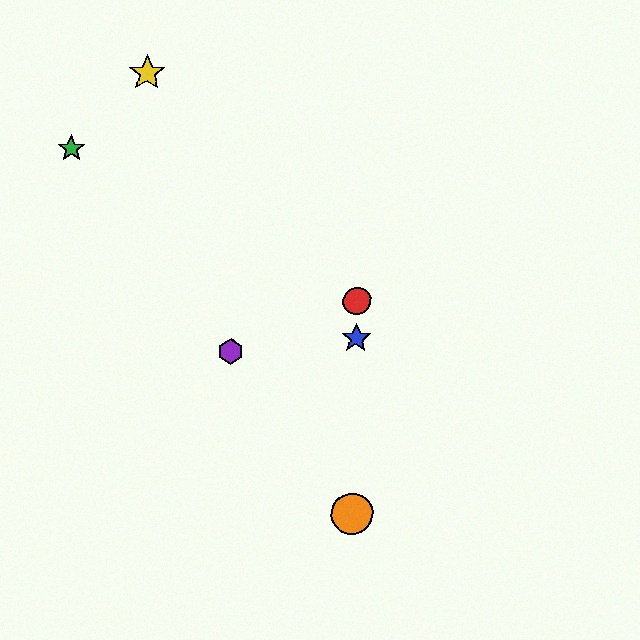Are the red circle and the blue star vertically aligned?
Yes, both are at x≈357.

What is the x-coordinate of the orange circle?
The orange circle is at x≈352.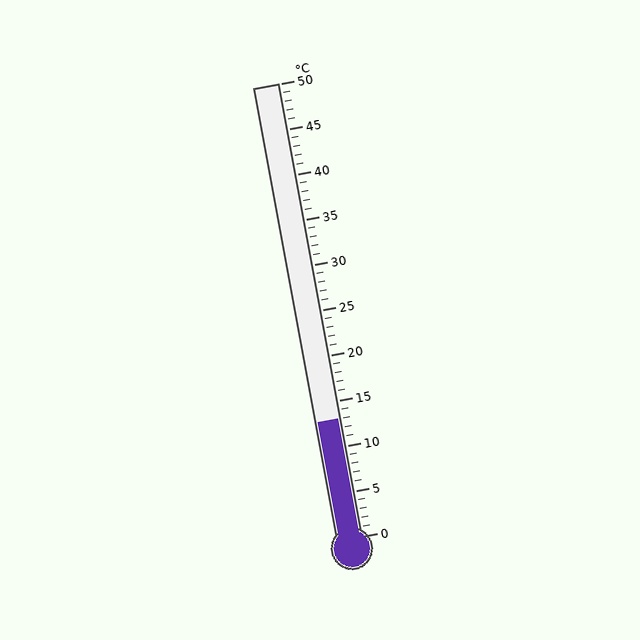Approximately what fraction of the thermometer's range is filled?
The thermometer is filled to approximately 25% of its range.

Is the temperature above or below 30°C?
The temperature is below 30°C.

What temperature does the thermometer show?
The thermometer shows approximately 13°C.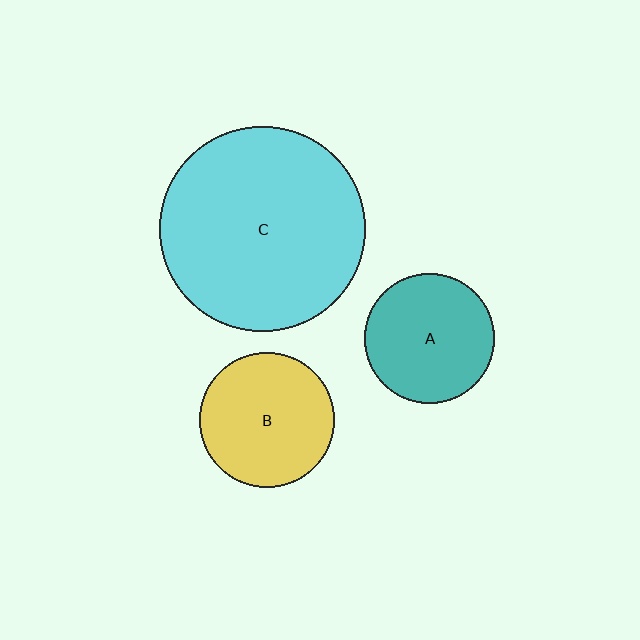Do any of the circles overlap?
No, none of the circles overlap.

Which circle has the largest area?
Circle C (cyan).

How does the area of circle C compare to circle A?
Approximately 2.5 times.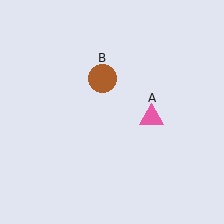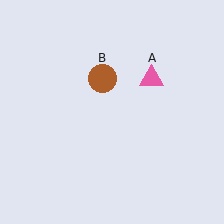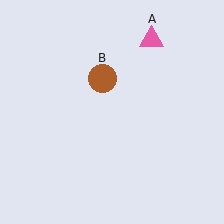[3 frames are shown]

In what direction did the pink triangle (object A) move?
The pink triangle (object A) moved up.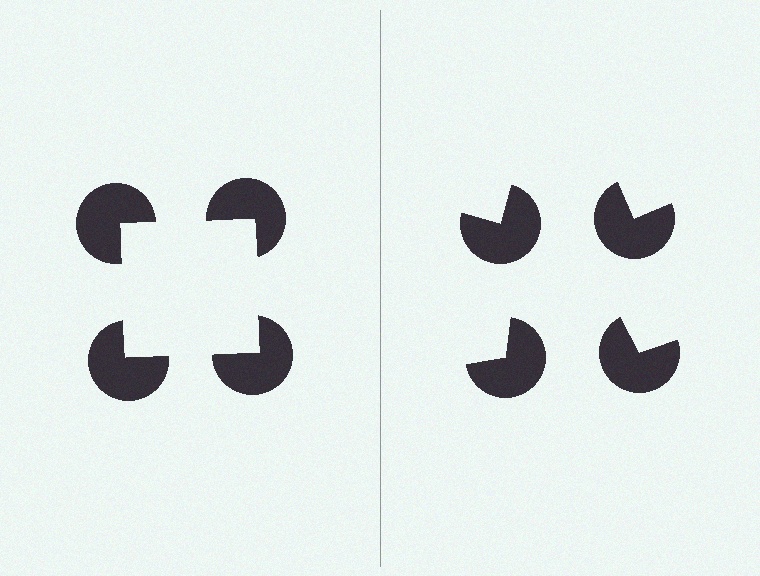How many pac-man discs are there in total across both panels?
8 — 4 on each side.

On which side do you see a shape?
An illusory square appears on the left side. On the right side the wedge cuts are rotated, so no coherent shape forms.